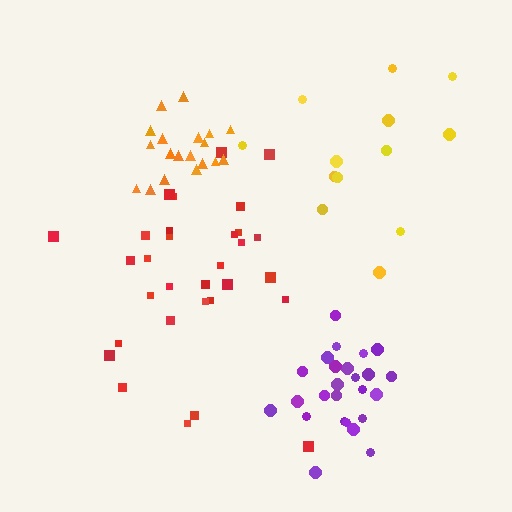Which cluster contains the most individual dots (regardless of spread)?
Red (31).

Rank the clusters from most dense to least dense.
purple, orange, red, yellow.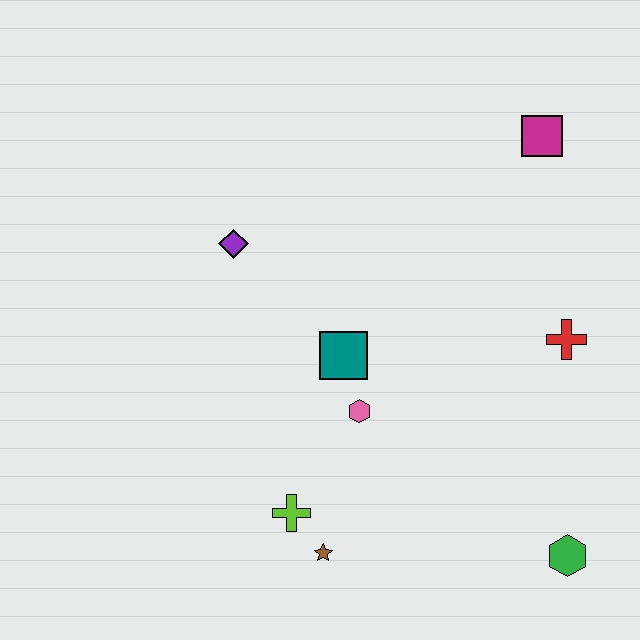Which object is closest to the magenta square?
The red cross is closest to the magenta square.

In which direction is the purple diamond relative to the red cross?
The purple diamond is to the left of the red cross.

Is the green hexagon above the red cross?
No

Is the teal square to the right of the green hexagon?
No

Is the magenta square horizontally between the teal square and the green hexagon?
Yes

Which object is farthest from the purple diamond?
The green hexagon is farthest from the purple diamond.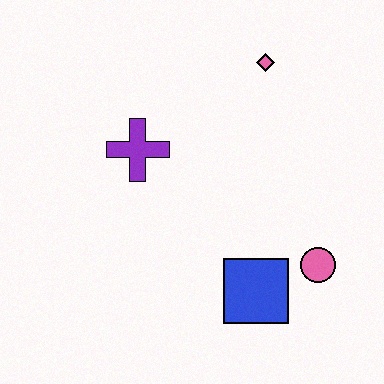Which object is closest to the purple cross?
The pink diamond is closest to the purple cross.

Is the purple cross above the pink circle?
Yes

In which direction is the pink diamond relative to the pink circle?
The pink diamond is above the pink circle.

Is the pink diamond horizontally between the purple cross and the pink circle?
Yes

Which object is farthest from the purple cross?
The pink circle is farthest from the purple cross.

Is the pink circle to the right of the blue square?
Yes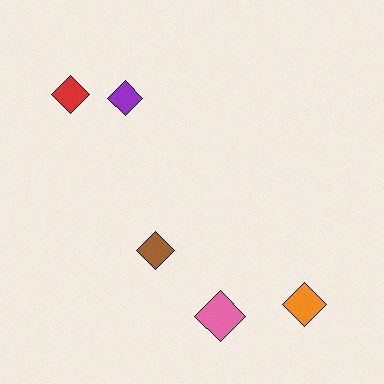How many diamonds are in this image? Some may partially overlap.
There are 5 diamonds.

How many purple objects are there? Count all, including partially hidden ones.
There is 1 purple object.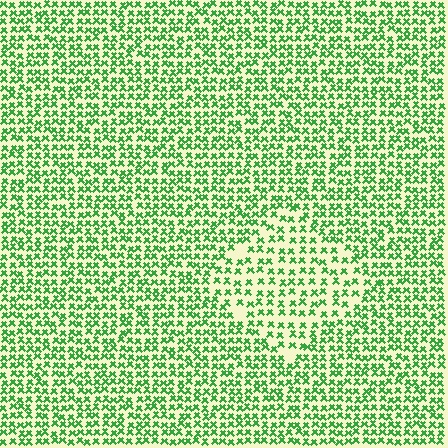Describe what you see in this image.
The image contains small green elements arranged at two different densities. A diamond-shaped region is visible where the elements are less densely packed than the surrounding area.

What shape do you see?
I see a diamond.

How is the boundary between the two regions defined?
The boundary is defined by a change in element density (approximately 1.6x ratio). All elements are the same color, size, and shape.